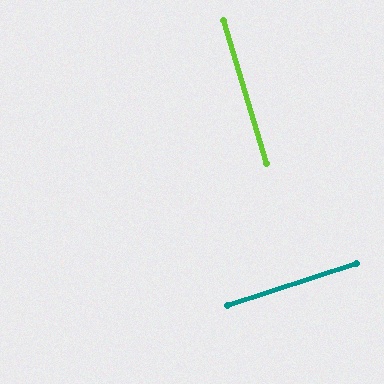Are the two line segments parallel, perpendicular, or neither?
Perpendicular — they meet at approximately 89°.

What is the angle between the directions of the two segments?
Approximately 89 degrees.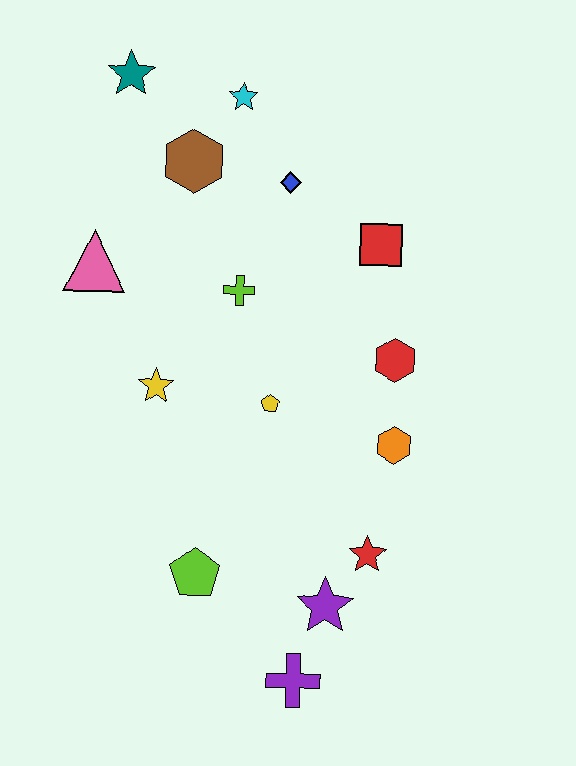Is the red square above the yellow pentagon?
Yes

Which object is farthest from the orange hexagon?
The teal star is farthest from the orange hexagon.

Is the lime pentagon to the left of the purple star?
Yes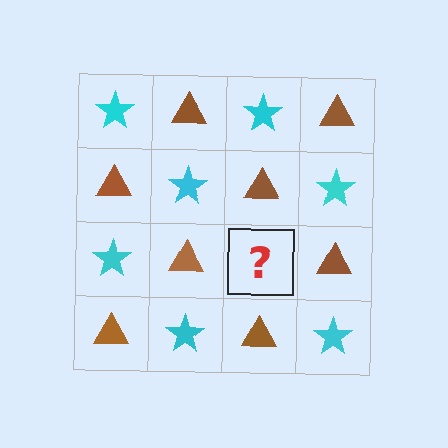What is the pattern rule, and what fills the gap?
The rule is that it alternates cyan star and brown triangle in a checkerboard pattern. The gap should be filled with a cyan star.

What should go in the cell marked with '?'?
The missing cell should contain a cyan star.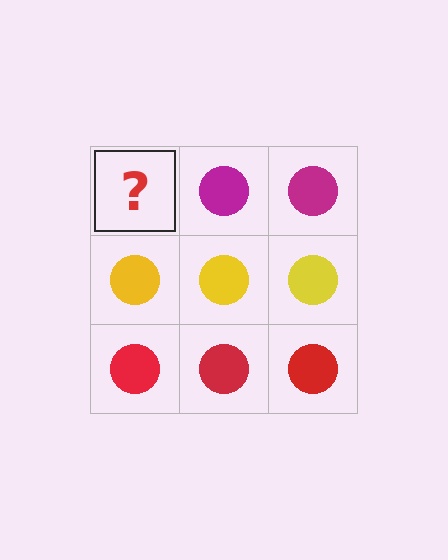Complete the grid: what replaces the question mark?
The question mark should be replaced with a magenta circle.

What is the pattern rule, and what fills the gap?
The rule is that each row has a consistent color. The gap should be filled with a magenta circle.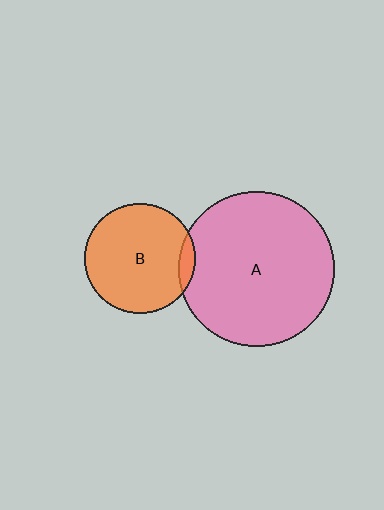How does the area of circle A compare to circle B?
Approximately 2.0 times.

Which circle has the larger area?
Circle A (pink).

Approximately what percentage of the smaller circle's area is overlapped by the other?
Approximately 5%.